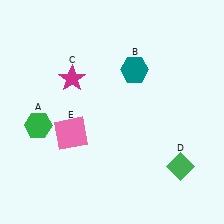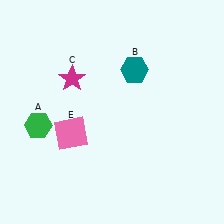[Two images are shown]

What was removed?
The green diamond (D) was removed in Image 2.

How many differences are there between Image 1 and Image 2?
There is 1 difference between the two images.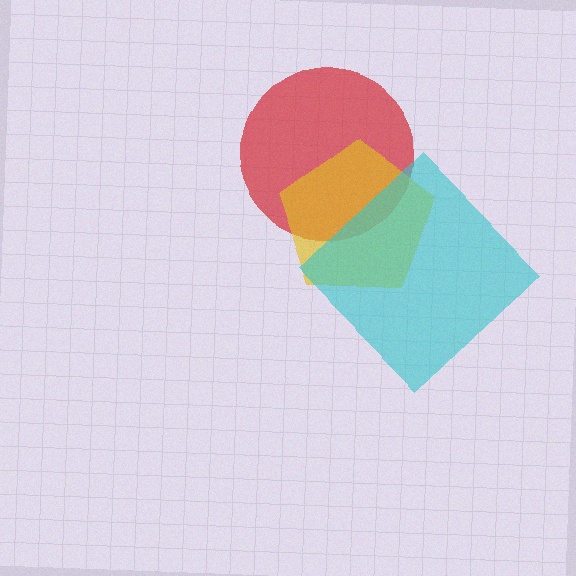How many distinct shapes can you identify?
There are 3 distinct shapes: a red circle, a yellow pentagon, a cyan diamond.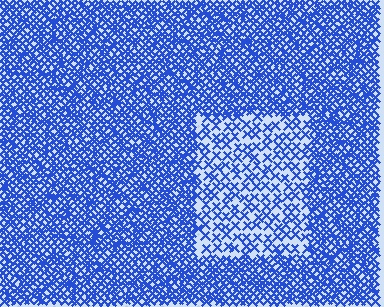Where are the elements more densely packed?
The elements are more densely packed outside the rectangle boundary.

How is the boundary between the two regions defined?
The boundary is defined by a change in element density (approximately 2.2x ratio). All elements are the same color, size, and shape.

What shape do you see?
I see a rectangle.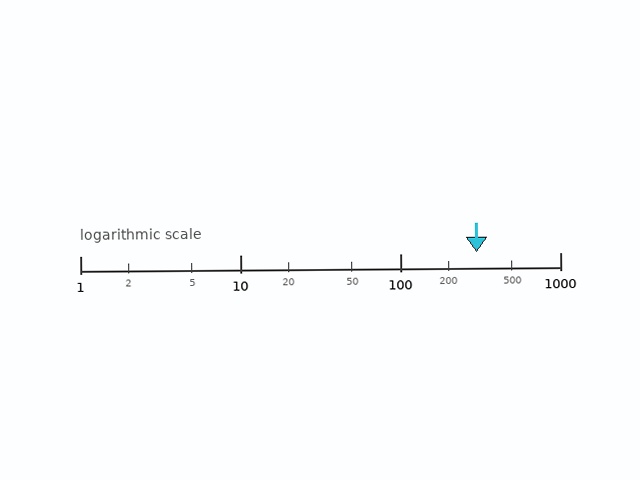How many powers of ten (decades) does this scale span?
The scale spans 3 decades, from 1 to 1000.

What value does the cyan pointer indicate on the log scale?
The pointer indicates approximately 300.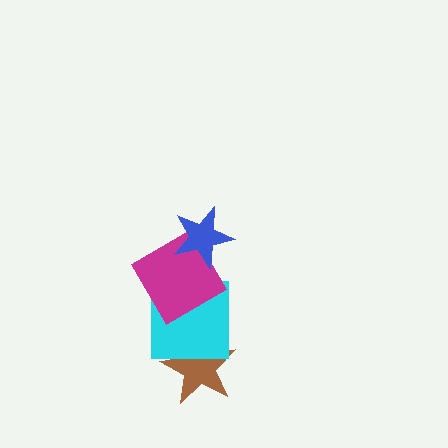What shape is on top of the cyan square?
The magenta diamond is on top of the cyan square.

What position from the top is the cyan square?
The cyan square is 3rd from the top.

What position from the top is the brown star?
The brown star is 4th from the top.